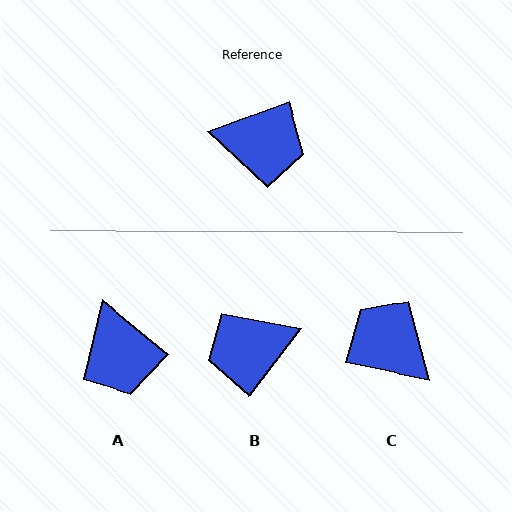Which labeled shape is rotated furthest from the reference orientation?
C, about 148 degrees away.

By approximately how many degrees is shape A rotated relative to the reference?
Approximately 60 degrees clockwise.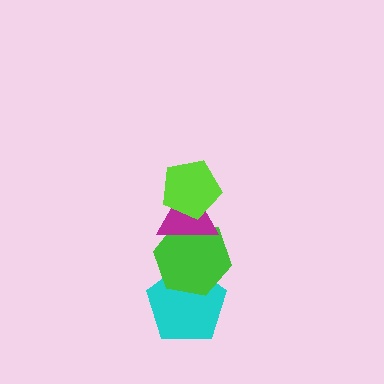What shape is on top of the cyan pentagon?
The green hexagon is on top of the cyan pentagon.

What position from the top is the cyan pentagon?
The cyan pentagon is 4th from the top.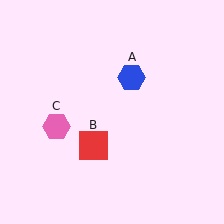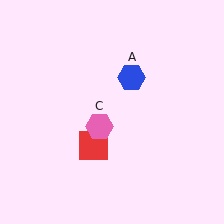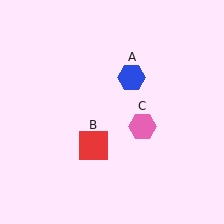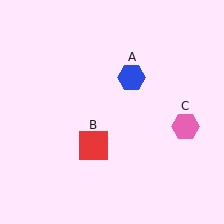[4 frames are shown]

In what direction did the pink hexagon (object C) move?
The pink hexagon (object C) moved right.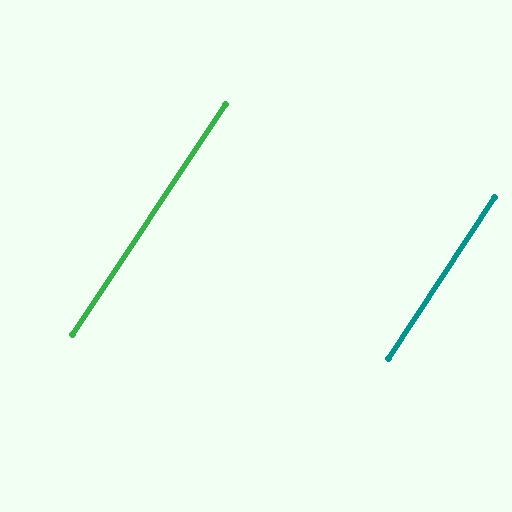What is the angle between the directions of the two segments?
Approximately 0 degrees.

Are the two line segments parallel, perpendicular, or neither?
Parallel — their directions differ by only 0.4°.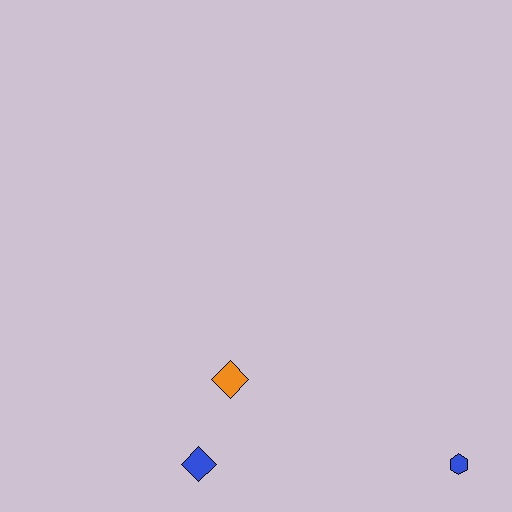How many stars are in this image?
There are no stars.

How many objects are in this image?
There are 3 objects.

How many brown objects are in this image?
There are no brown objects.